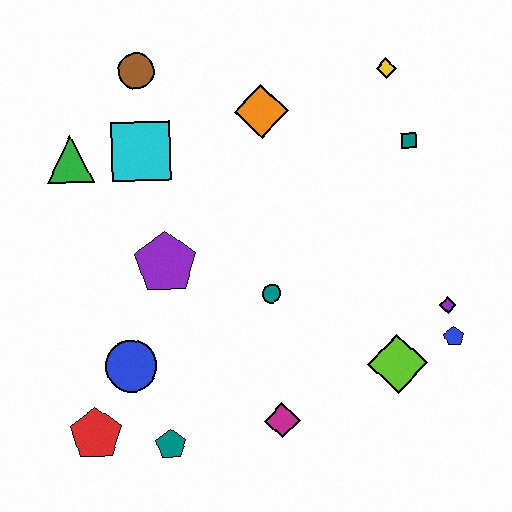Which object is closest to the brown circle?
The cyan square is closest to the brown circle.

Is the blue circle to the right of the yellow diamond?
No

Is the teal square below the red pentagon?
No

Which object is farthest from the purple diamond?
The green triangle is farthest from the purple diamond.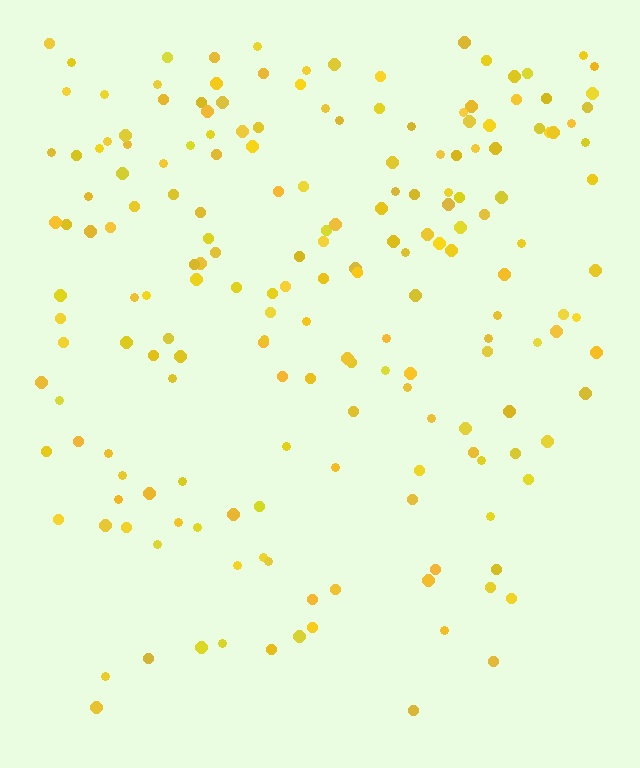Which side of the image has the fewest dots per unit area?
The bottom.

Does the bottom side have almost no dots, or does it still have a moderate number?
Still a moderate number, just noticeably fewer than the top.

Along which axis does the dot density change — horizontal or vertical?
Vertical.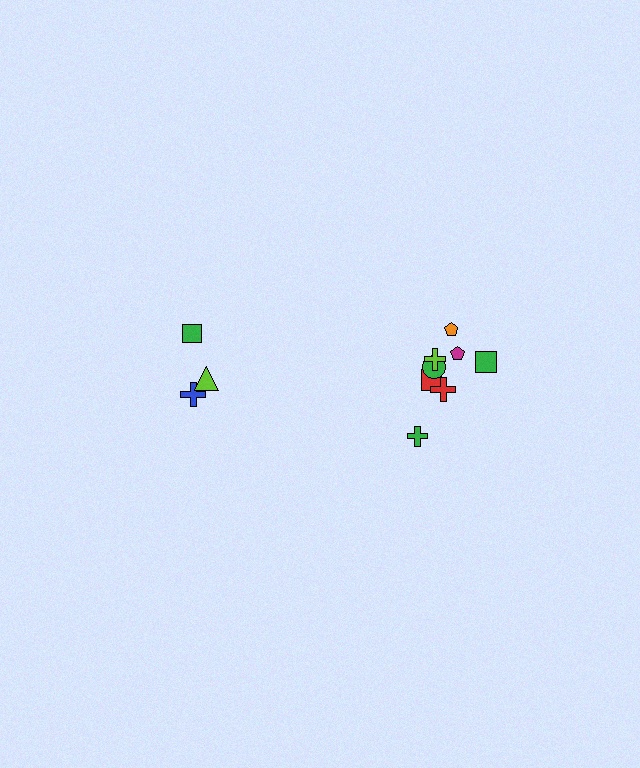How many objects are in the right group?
There are 8 objects.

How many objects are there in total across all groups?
There are 11 objects.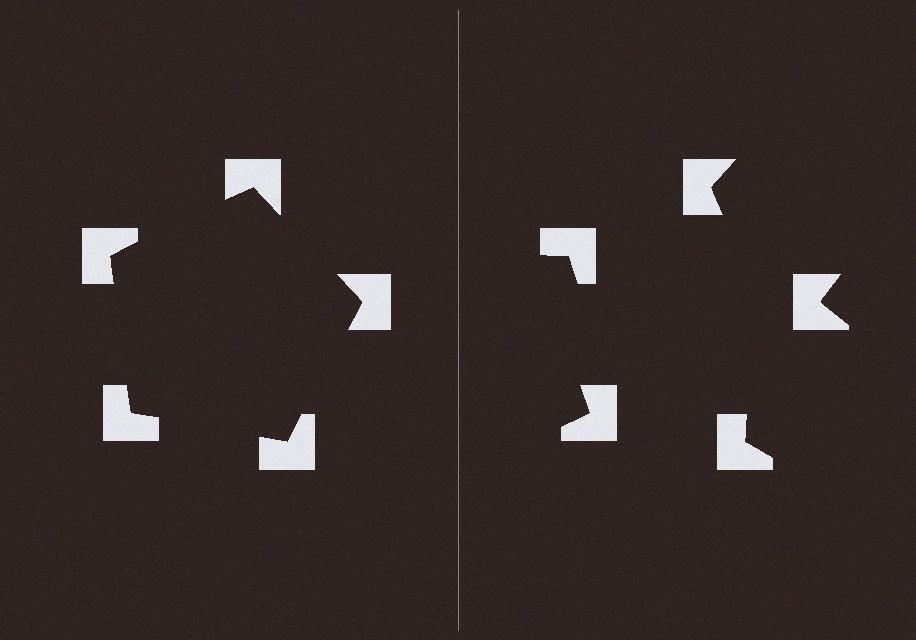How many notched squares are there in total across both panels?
10 — 5 on each side.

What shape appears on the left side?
An illusory pentagon.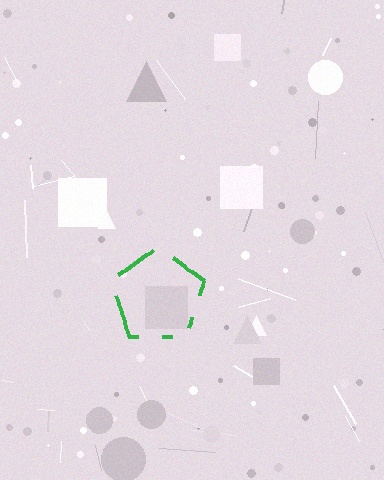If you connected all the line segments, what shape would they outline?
They would outline a pentagon.